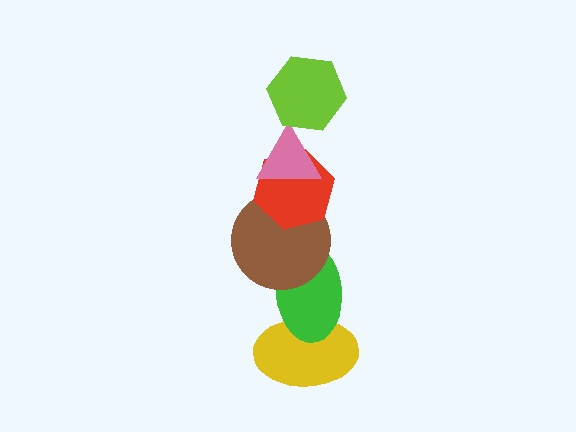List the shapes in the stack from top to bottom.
From top to bottom: the lime hexagon, the pink triangle, the red hexagon, the brown circle, the green ellipse, the yellow ellipse.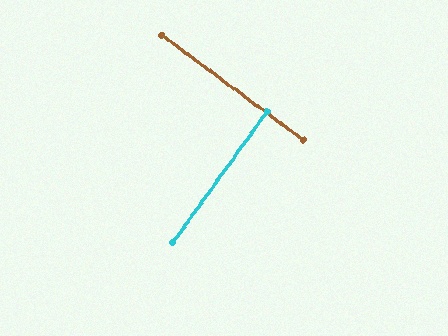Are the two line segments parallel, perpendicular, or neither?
Perpendicular — they meet at approximately 89°.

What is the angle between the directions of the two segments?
Approximately 89 degrees.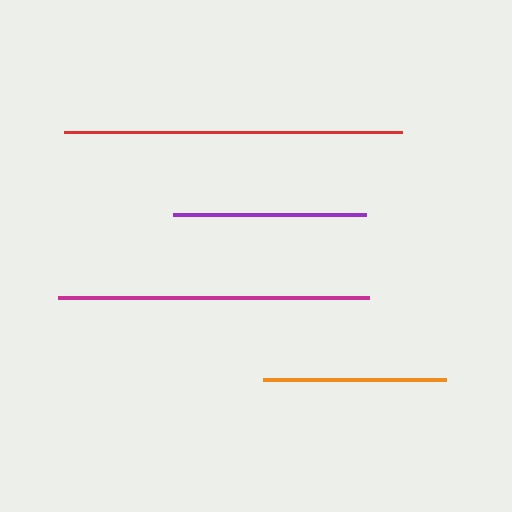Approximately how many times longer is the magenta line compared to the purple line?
The magenta line is approximately 1.6 times the length of the purple line.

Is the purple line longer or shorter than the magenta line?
The magenta line is longer than the purple line.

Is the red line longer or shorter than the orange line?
The red line is longer than the orange line.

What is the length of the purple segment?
The purple segment is approximately 193 pixels long.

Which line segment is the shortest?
The orange line is the shortest at approximately 183 pixels.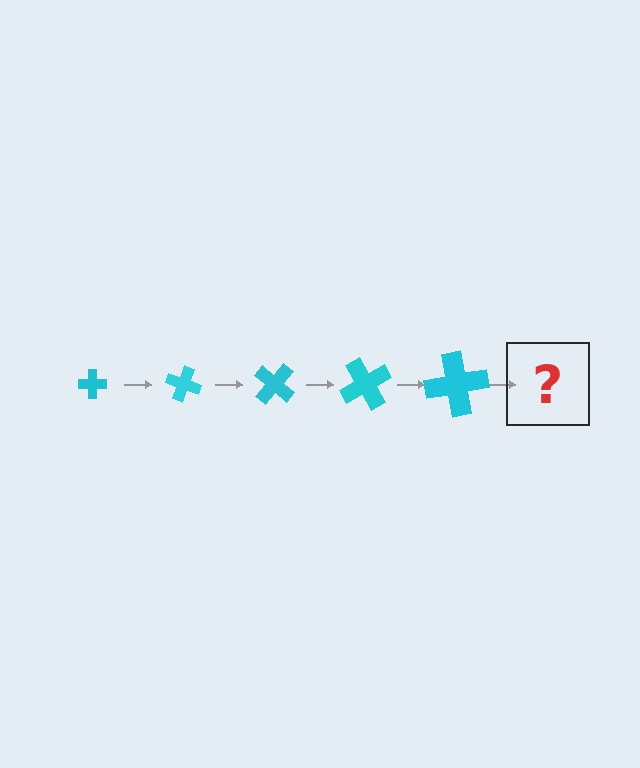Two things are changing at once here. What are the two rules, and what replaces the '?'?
The two rules are that the cross grows larger each step and it rotates 20 degrees each step. The '?' should be a cross, larger than the previous one and rotated 100 degrees from the start.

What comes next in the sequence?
The next element should be a cross, larger than the previous one and rotated 100 degrees from the start.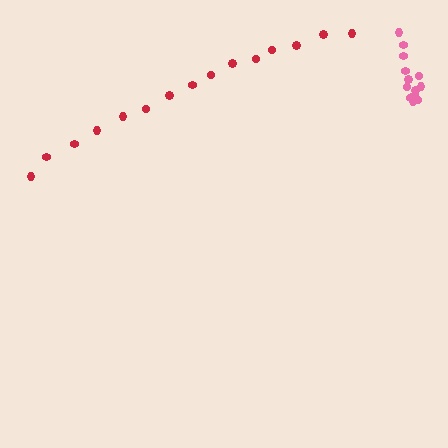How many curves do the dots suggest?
There are 2 distinct paths.